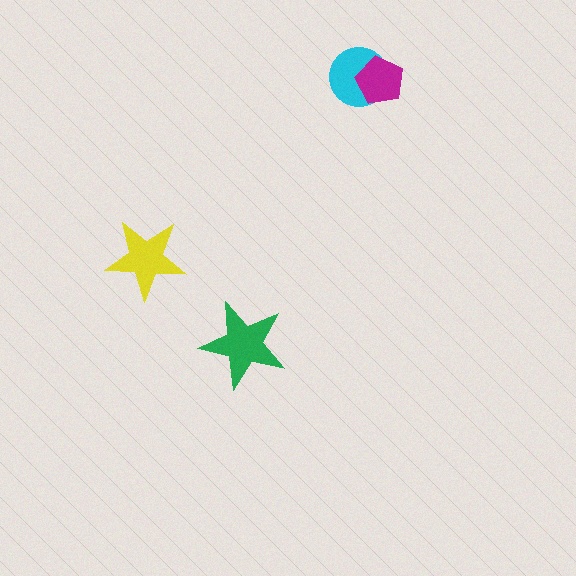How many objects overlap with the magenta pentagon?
1 object overlaps with the magenta pentagon.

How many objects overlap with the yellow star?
0 objects overlap with the yellow star.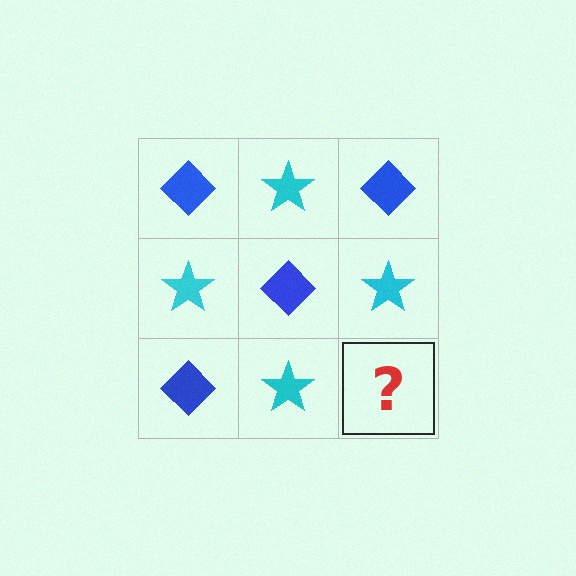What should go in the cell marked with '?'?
The missing cell should contain a blue diamond.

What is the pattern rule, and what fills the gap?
The rule is that it alternates blue diamond and cyan star in a checkerboard pattern. The gap should be filled with a blue diamond.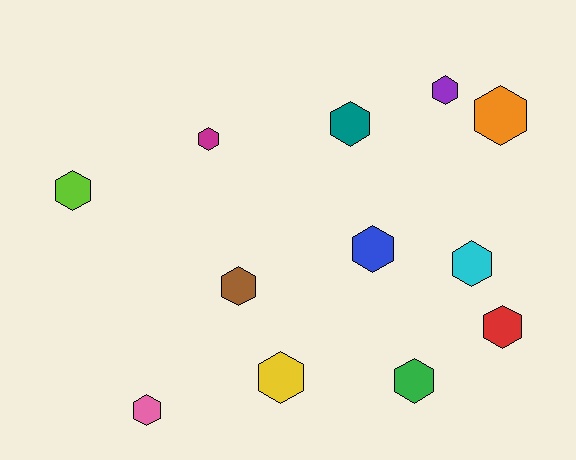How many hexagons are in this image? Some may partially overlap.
There are 12 hexagons.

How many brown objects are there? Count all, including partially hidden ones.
There is 1 brown object.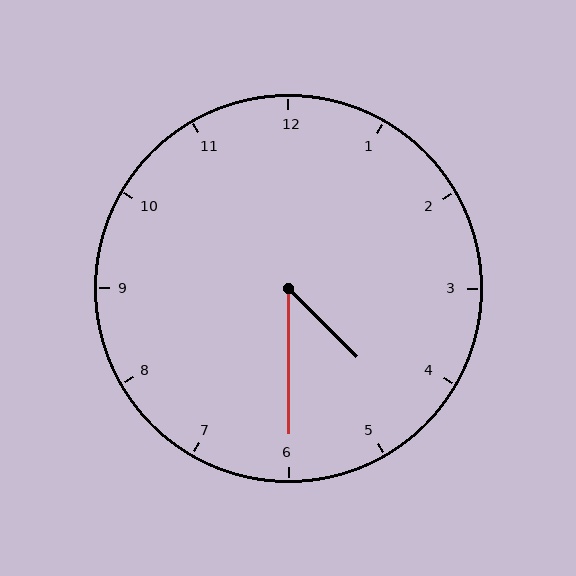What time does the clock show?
4:30.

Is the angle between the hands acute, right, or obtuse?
It is acute.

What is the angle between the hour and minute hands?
Approximately 45 degrees.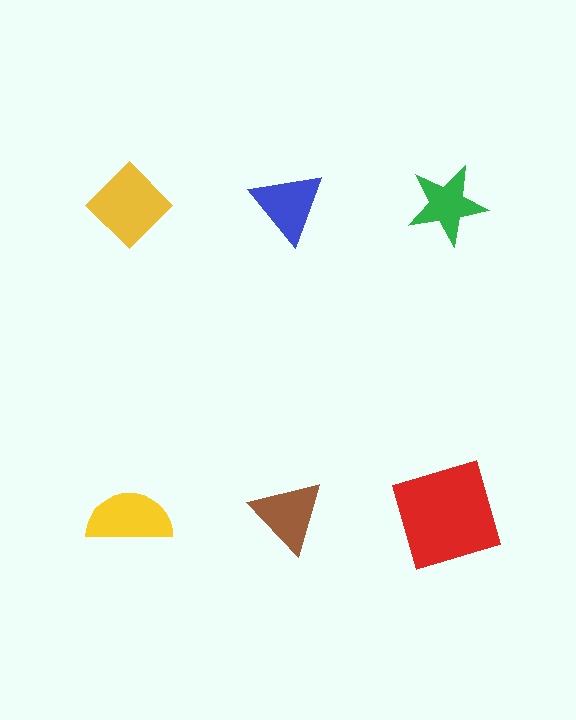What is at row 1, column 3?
A green star.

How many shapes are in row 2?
3 shapes.